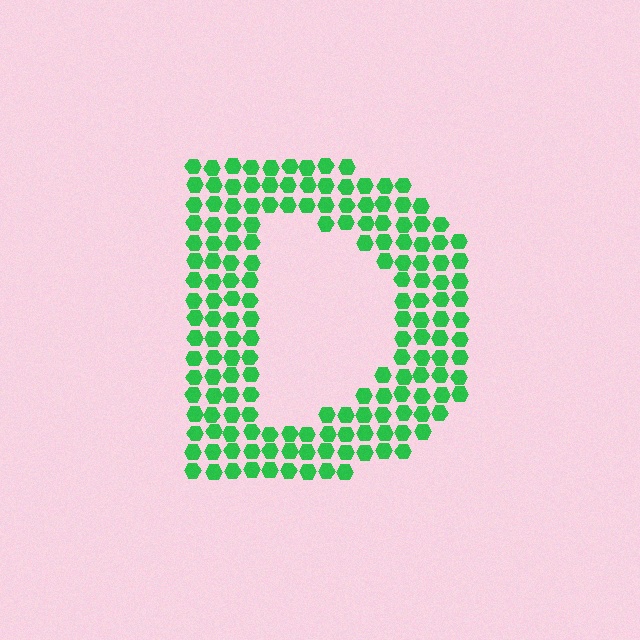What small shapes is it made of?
It is made of small hexagons.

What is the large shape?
The large shape is the letter D.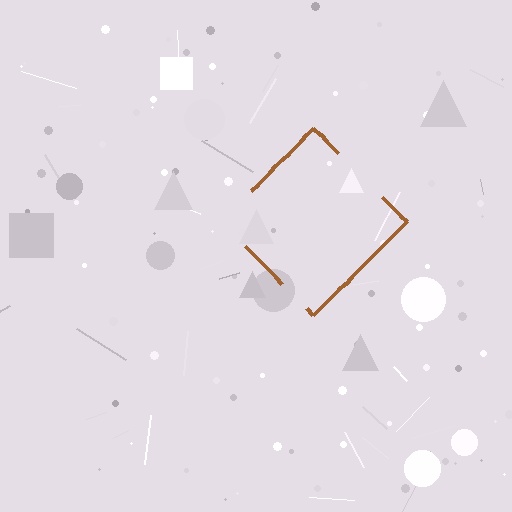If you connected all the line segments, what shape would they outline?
They would outline a diamond.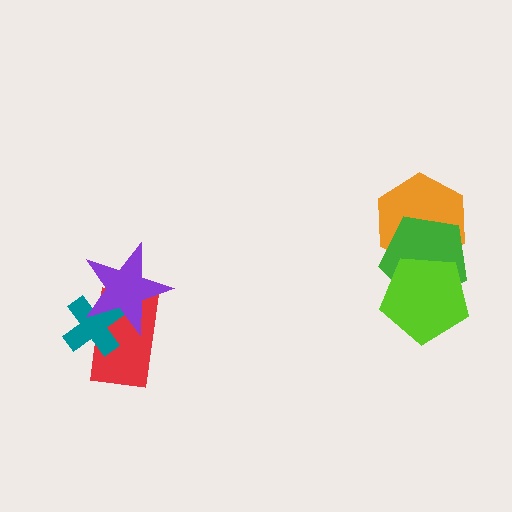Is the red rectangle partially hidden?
Yes, it is partially covered by another shape.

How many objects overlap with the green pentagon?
2 objects overlap with the green pentagon.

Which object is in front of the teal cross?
The purple star is in front of the teal cross.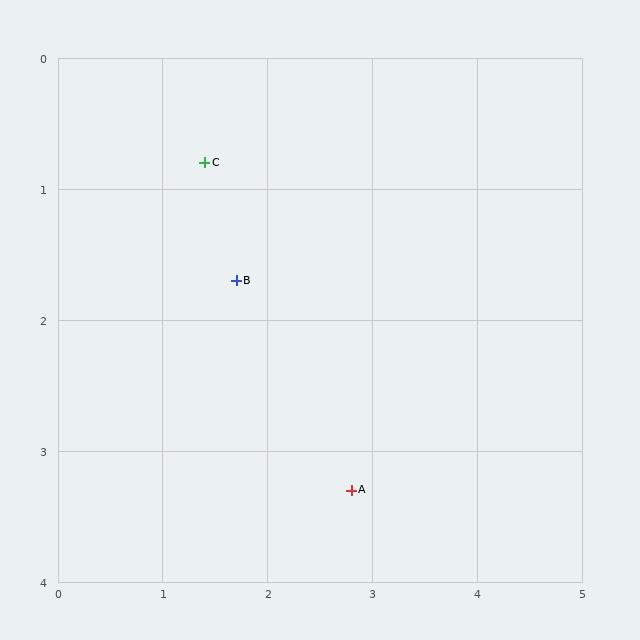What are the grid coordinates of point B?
Point B is at approximately (1.7, 1.7).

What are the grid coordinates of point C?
Point C is at approximately (1.4, 0.8).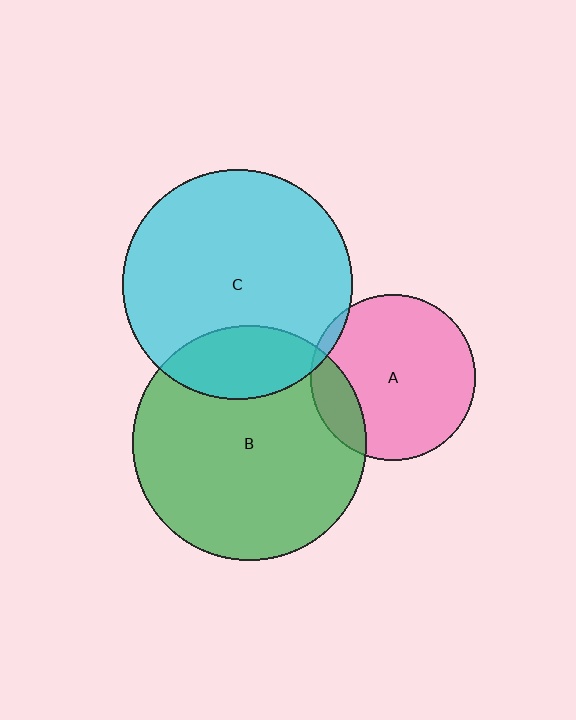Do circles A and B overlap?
Yes.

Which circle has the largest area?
Circle B (green).